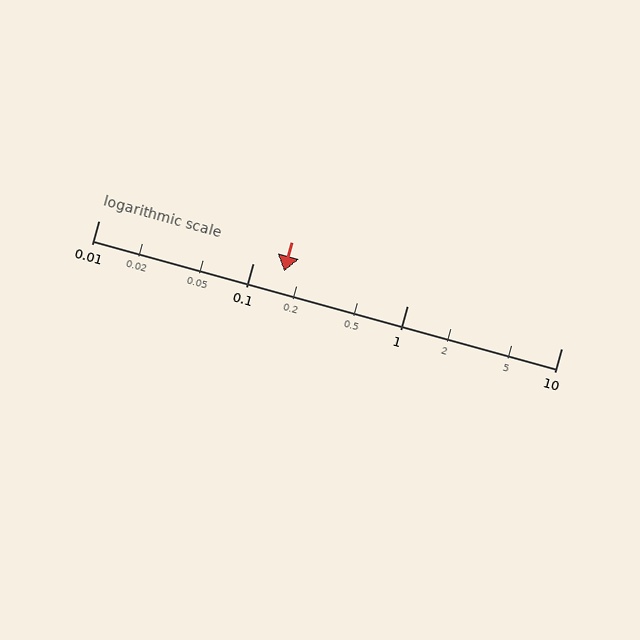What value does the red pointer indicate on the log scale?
The pointer indicates approximately 0.16.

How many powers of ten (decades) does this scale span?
The scale spans 3 decades, from 0.01 to 10.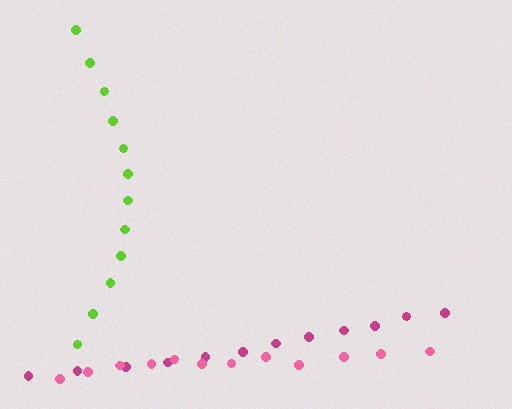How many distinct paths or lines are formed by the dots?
There are 3 distinct paths.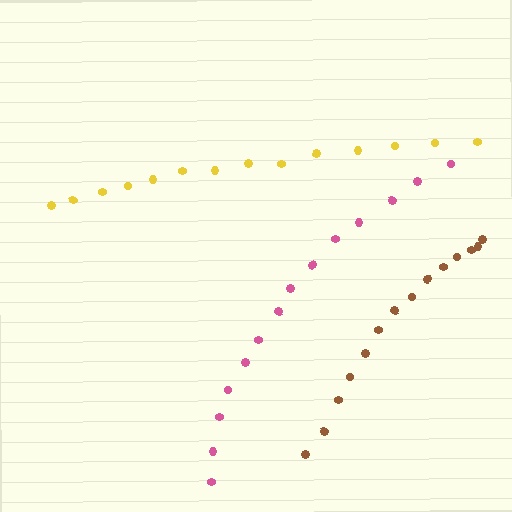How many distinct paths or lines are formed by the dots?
There are 3 distinct paths.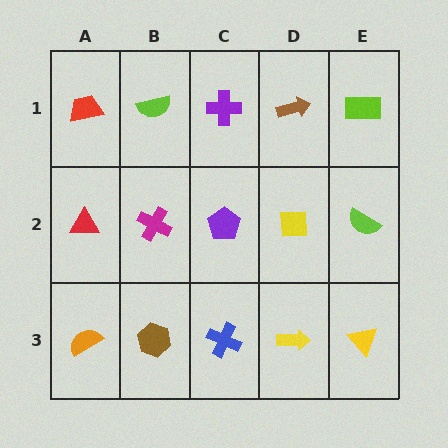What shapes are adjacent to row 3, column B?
A magenta cross (row 2, column B), an orange semicircle (row 3, column A), a blue cross (row 3, column C).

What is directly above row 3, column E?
A lime semicircle.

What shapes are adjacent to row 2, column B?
A lime semicircle (row 1, column B), a brown hexagon (row 3, column B), a red triangle (row 2, column A), a purple pentagon (row 2, column C).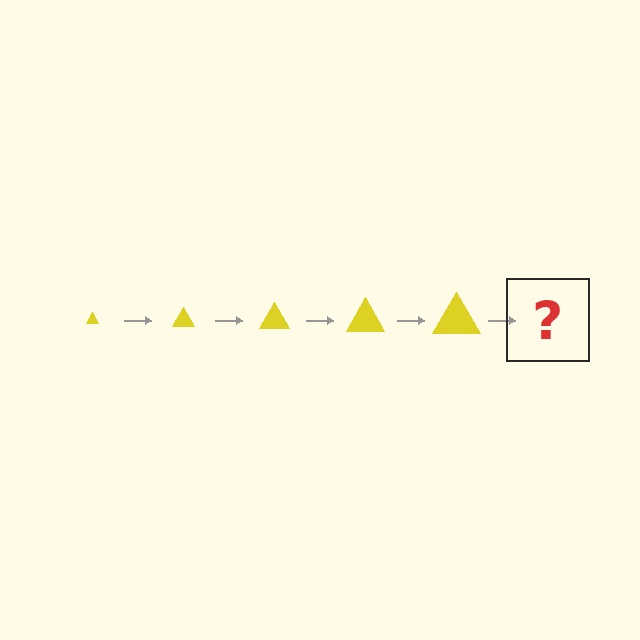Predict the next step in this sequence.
The next step is a yellow triangle, larger than the previous one.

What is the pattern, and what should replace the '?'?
The pattern is that the triangle gets progressively larger each step. The '?' should be a yellow triangle, larger than the previous one.